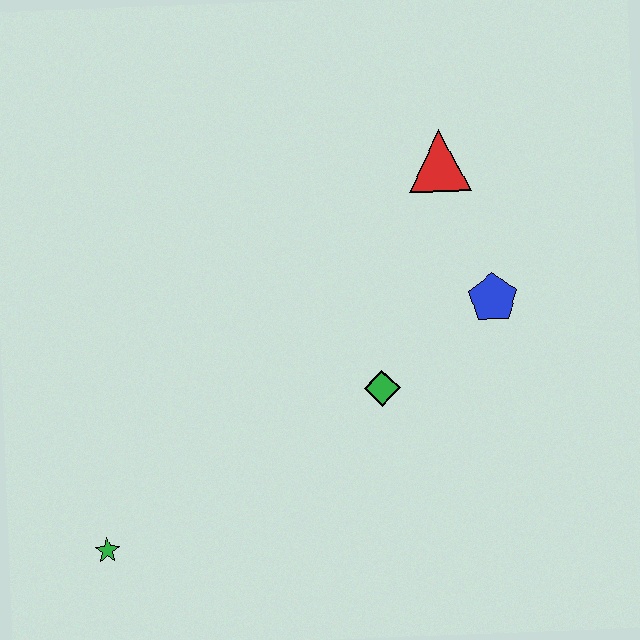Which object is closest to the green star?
The green diamond is closest to the green star.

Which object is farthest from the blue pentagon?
The green star is farthest from the blue pentagon.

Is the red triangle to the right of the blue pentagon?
No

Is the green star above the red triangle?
No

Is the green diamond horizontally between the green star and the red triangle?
Yes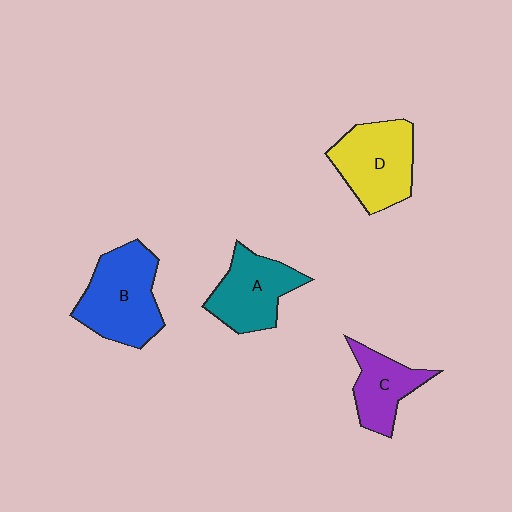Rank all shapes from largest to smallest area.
From largest to smallest: B (blue), D (yellow), A (teal), C (purple).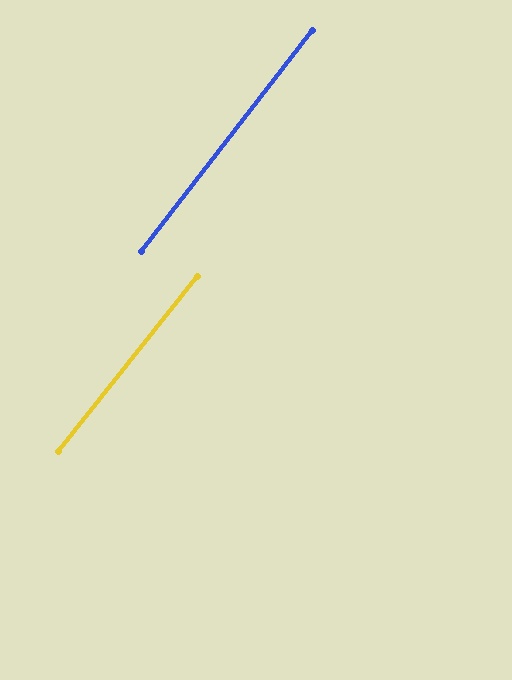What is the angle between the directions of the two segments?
Approximately 1 degree.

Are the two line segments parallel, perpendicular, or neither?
Parallel — their directions differ by only 0.7°.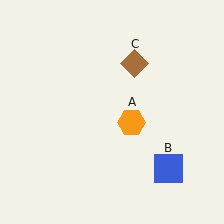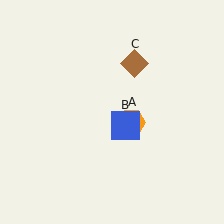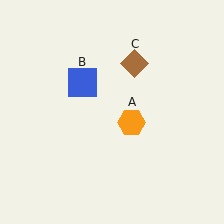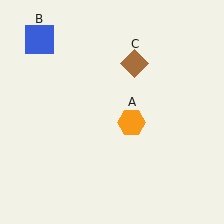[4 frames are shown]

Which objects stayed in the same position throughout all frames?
Orange hexagon (object A) and brown diamond (object C) remained stationary.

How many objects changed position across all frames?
1 object changed position: blue square (object B).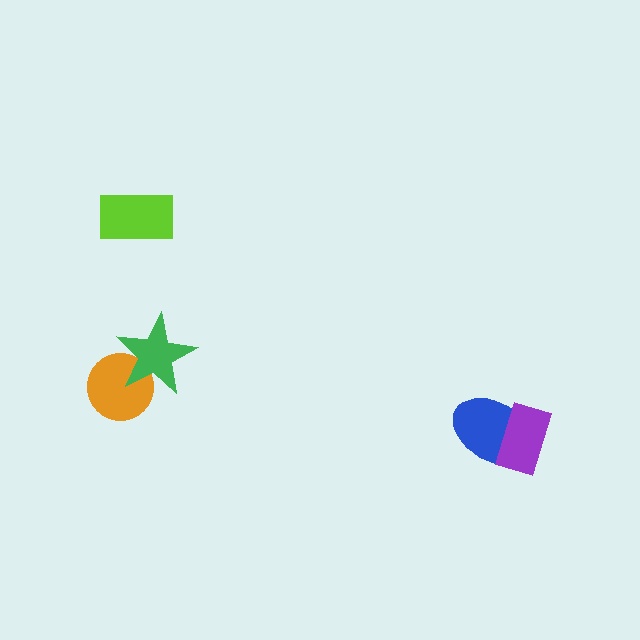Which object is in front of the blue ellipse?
The purple rectangle is in front of the blue ellipse.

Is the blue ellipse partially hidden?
Yes, it is partially covered by another shape.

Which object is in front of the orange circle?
The green star is in front of the orange circle.